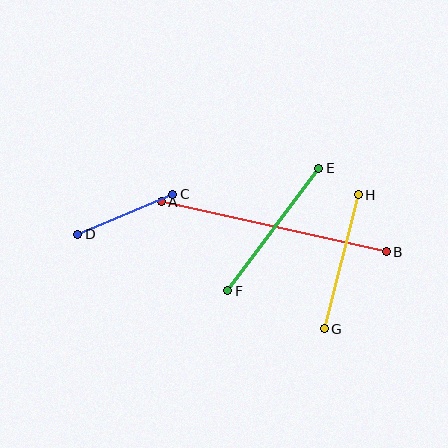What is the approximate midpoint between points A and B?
The midpoint is at approximately (274, 227) pixels.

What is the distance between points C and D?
The distance is approximately 103 pixels.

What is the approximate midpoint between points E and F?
The midpoint is at approximately (273, 229) pixels.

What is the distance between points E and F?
The distance is approximately 153 pixels.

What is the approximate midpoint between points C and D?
The midpoint is at approximately (125, 214) pixels.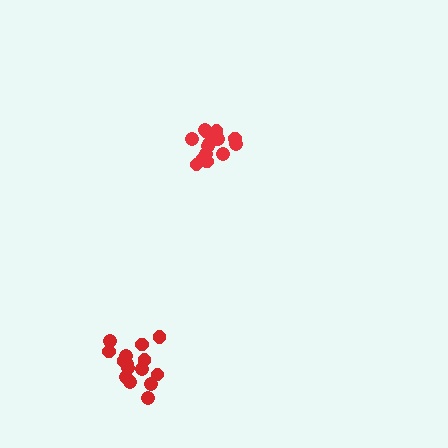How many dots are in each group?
Group 1: 17 dots, Group 2: 15 dots (32 total).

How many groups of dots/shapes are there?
There are 2 groups.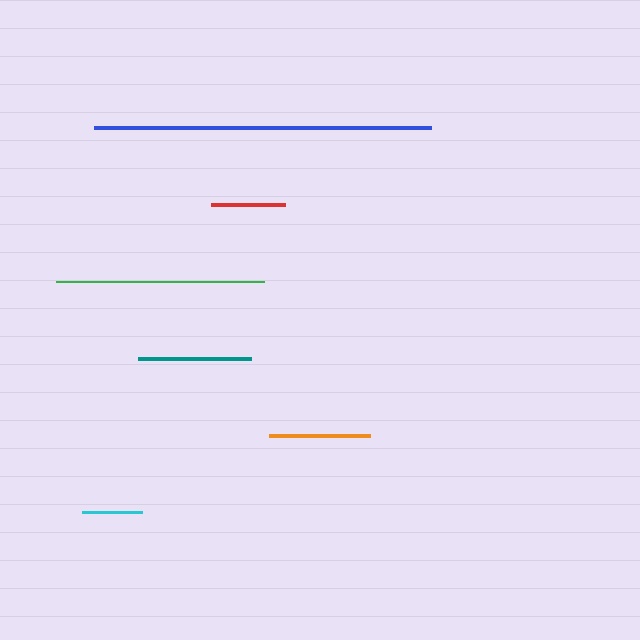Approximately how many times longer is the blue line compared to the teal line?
The blue line is approximately 3.0 times the length of the teal line.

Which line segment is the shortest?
The cyan line is the shortest at approximately 60 pixels.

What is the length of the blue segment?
The blue segment is approximately 336 pixels long.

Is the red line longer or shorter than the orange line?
The orange line is longer than the red line.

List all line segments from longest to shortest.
From longest to shortest: blue, green, teal, orange, red, cyan.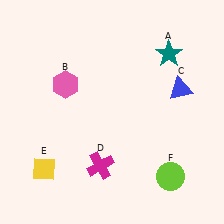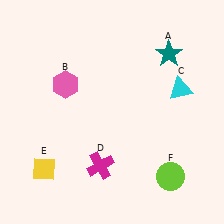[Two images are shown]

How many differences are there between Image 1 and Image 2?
There is 1 difference between the two images.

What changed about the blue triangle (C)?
In Image 1, C is blue. In Image 2, it changed to cyan.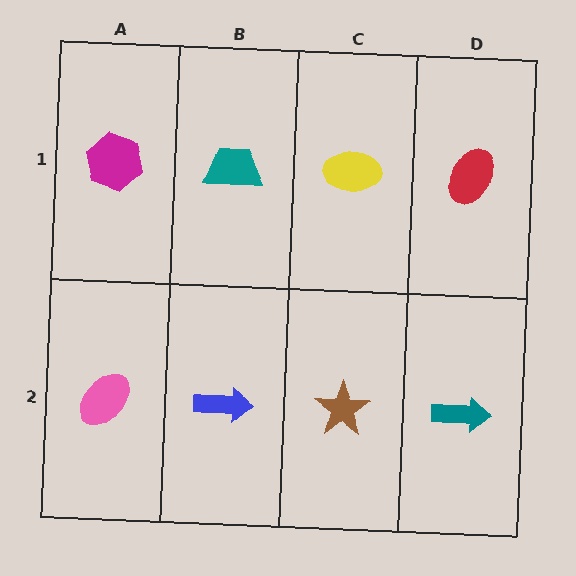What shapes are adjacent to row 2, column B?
A teal trapezoid (row 1, column B), a pink ellipse (row 2, column A), a brown star (row 2, column C).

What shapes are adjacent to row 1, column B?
A blue arrow (row 2, column B), a magenta hexagon (row 1, column A), a yellow ellipse (row 1, column C).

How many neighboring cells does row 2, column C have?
3.